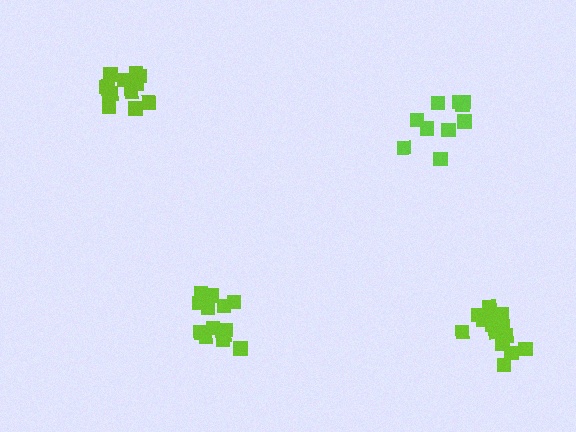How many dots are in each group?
Group 1: 10 dots, Group 2: 13 dots, Group 3: 13 dots, Group 4: 16 dots (52 total).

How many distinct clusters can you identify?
There are 4 distinct clusters.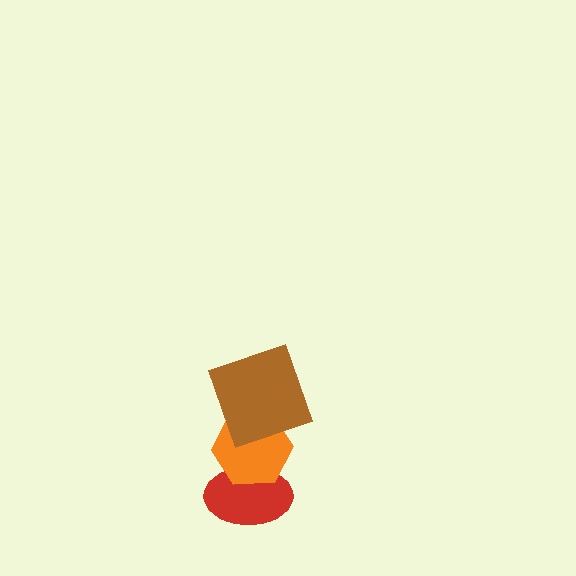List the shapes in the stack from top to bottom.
From top to bottom: the brown square, the orange hexagon, the red ellipse.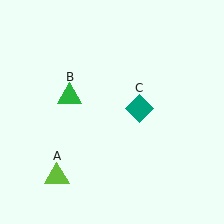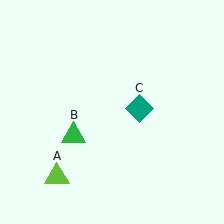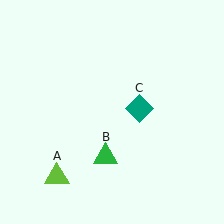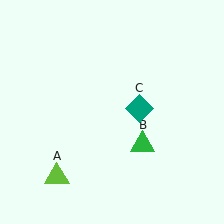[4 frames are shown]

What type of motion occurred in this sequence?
The green triangle (object B) rotated counterclockwise around the center of the scene.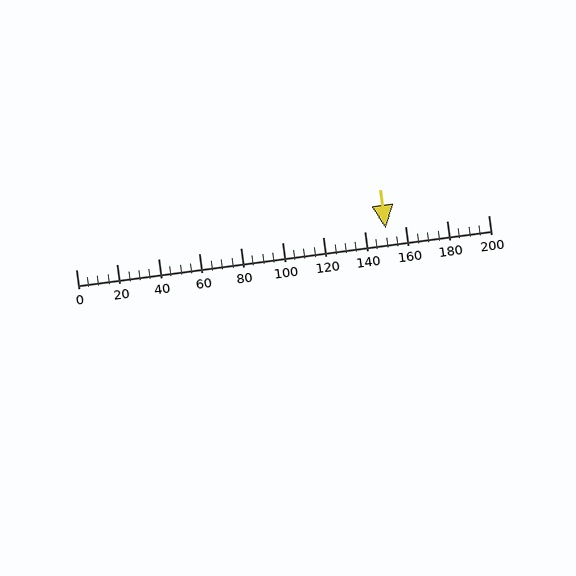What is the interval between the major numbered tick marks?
The major tick marks are spaced 20 units apart.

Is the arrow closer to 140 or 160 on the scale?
The arrow is closer to 160.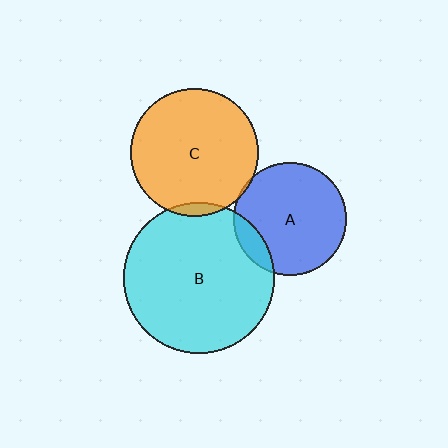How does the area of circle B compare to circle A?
Approximately 1.8 times.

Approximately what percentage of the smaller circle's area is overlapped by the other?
Approximately 5%.